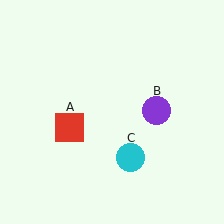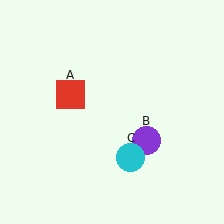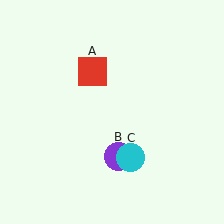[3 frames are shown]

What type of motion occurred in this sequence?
The red square (object A), purple circle (object B) rotated clockwise around the center of the scene.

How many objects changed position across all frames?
2 objects changed position: red square (object A), purple circle (object B).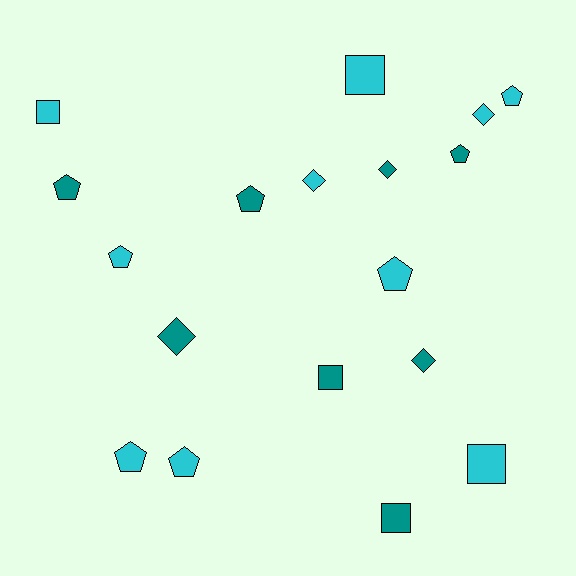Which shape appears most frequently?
Pentagon, with 8 objects.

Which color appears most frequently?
Cyan, with 10 objects.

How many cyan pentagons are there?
There are 5 cyan pentagons.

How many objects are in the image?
There are 18 objects.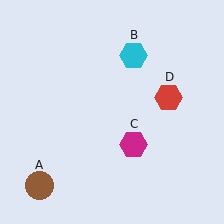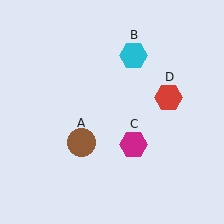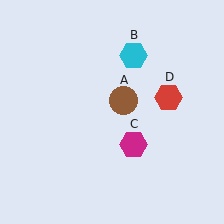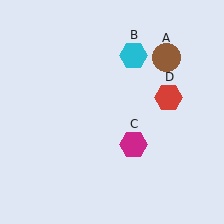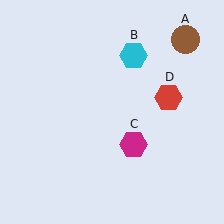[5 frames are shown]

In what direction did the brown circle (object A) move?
The brown circle (object A) moved up and to the right.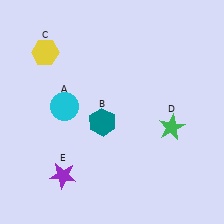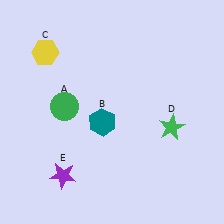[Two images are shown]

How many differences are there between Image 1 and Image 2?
There is 1 difference between the two images.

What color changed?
The circle (A) changed from cyan in Image 1 to green in Image 2.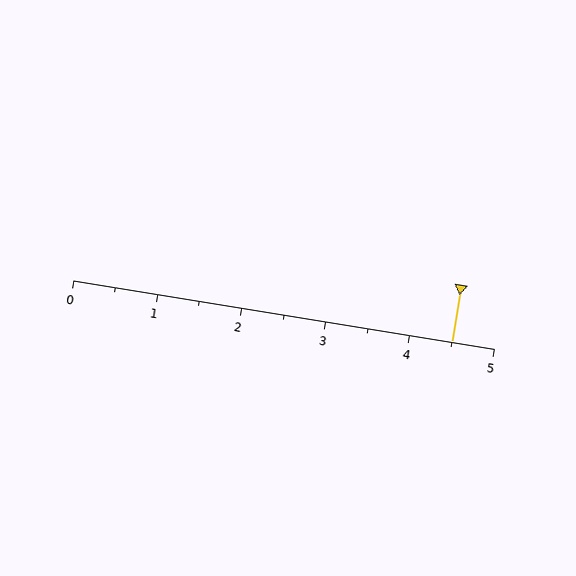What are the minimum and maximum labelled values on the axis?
The axis runs from 0 to 5.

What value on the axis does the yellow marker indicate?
The marker indicates approximately 4.5.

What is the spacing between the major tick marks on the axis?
The major ticks are spaced 1 apart.